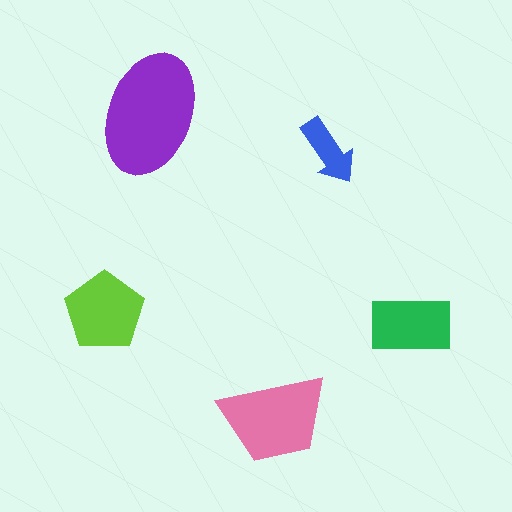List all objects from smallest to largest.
The blue arrow, the green rectangle, the lime pentagon, the pink trapezoid, the purple ellipse.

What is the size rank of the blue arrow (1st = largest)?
5th.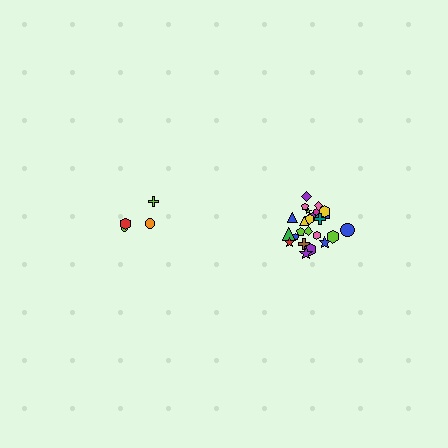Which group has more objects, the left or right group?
The right group.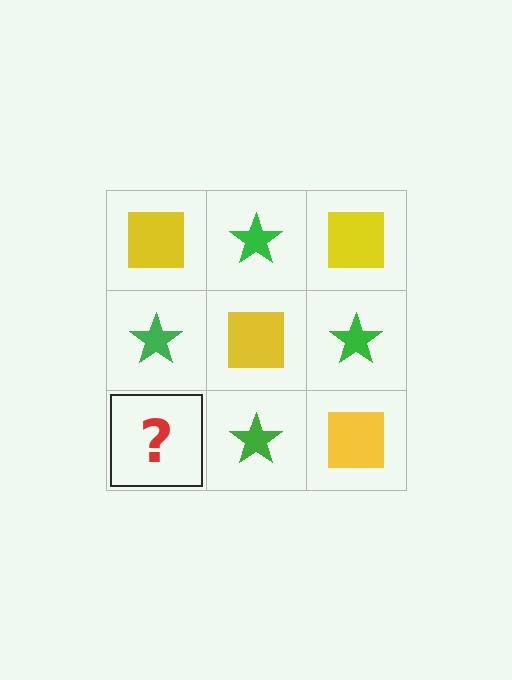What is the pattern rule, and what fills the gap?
The rule is that it alternates yellow square and green star in a checkerboard pattern. The gap should be filled with a yellow square.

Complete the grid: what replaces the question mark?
The question mark should be replaced with a yellow square.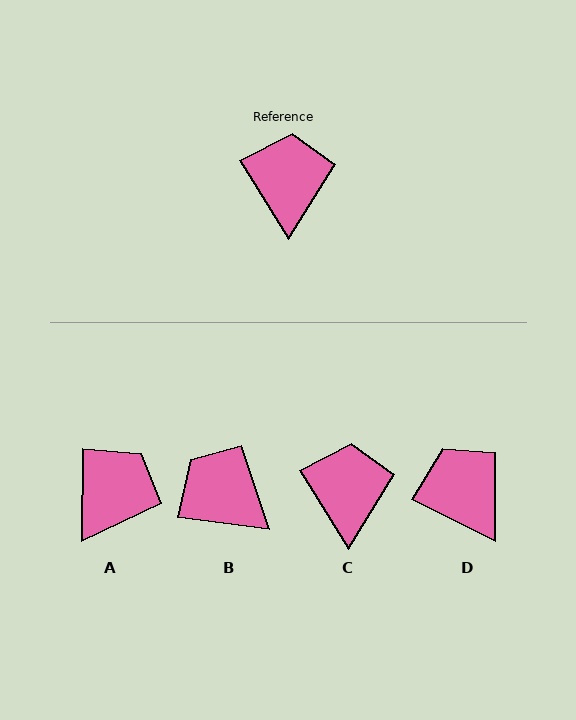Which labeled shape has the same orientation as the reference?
C.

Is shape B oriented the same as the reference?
No, it is off by about 50 degrees.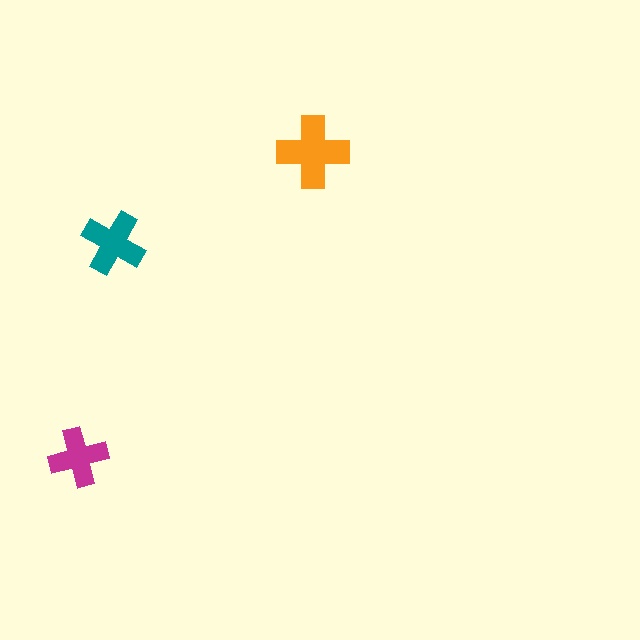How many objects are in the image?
There are 3 objects in the image.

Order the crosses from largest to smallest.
the orange one, the teal one, the magenta one.